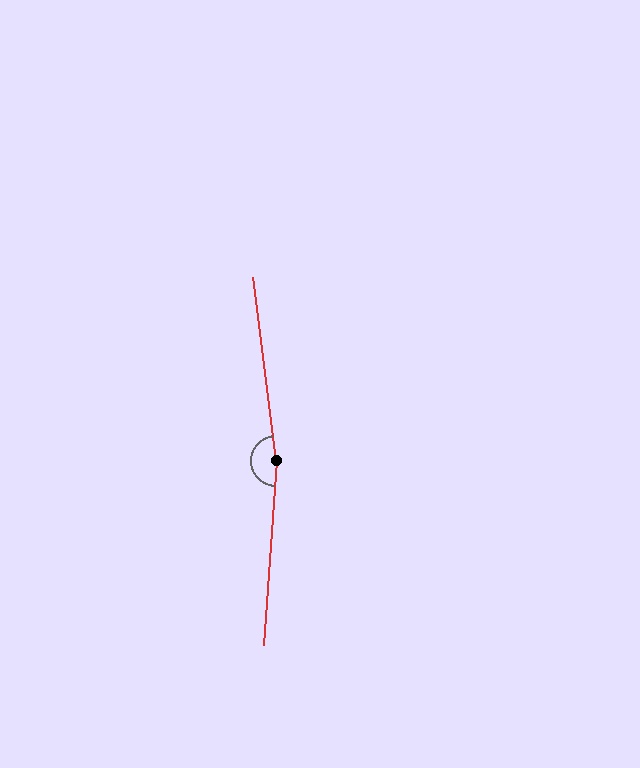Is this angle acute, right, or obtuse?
It is obtuse.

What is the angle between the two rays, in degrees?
Approximately 169 degrees.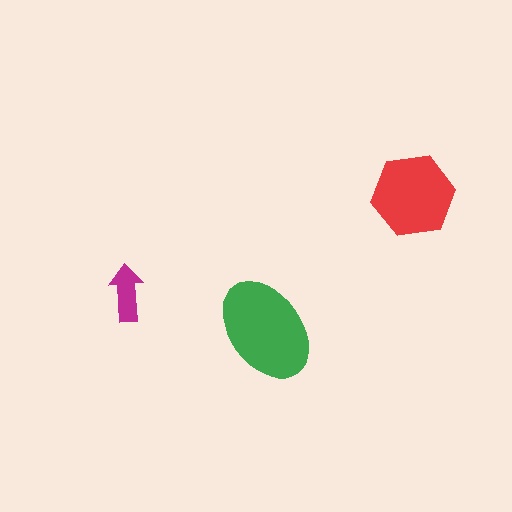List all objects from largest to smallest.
The green ellipse, the red hexagon, the magenta arrow.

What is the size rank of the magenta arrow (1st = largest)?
3rd.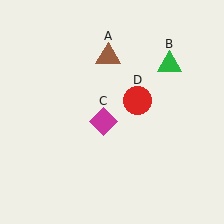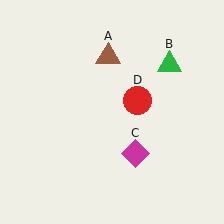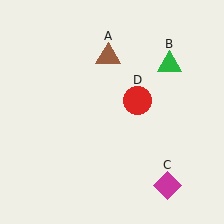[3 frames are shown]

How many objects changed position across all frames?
1 object changed position: magenta diamond (object C).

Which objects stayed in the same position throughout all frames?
Brown triangle (object A) and green triangle (object B) and red circle (object D) remained stationary.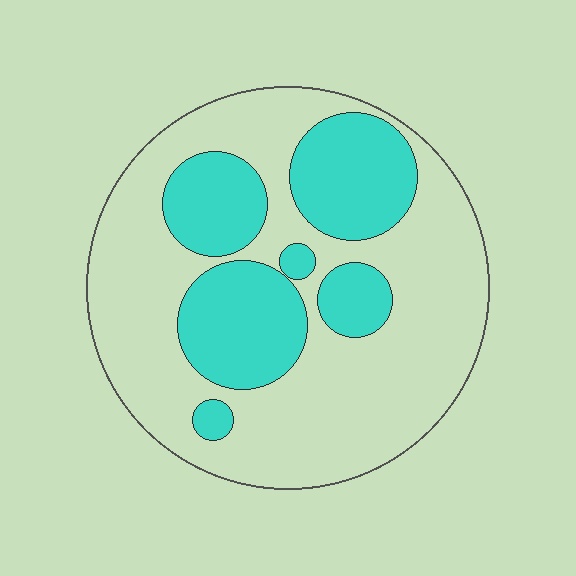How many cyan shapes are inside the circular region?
6.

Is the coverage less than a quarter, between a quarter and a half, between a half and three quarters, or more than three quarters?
Between a quarter and a half.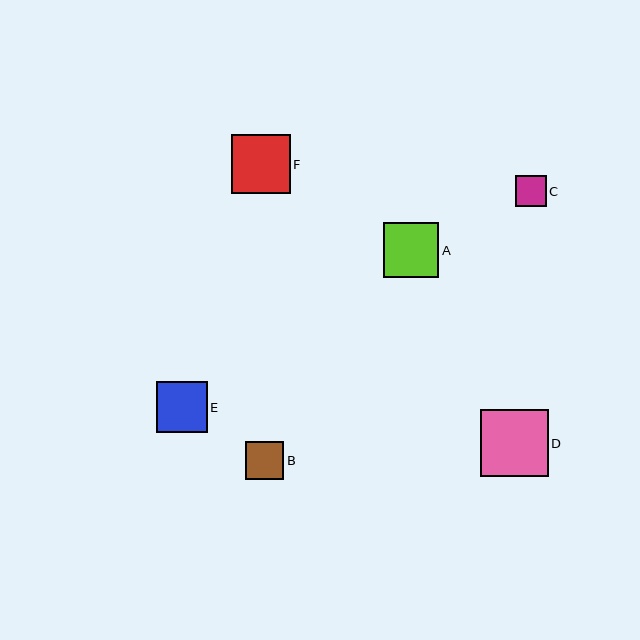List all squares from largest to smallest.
From largest to smallest: D, F, A, E, B, C.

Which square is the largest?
Square D is the largest with a size of approximately 67 pixels.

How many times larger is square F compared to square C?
Square F is approximately 1.9 times the size of square C.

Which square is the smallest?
Square C is the smallest with a size of approximately 31 pixels.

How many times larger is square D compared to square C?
Square D is approximately 2.2 times the size of square C.